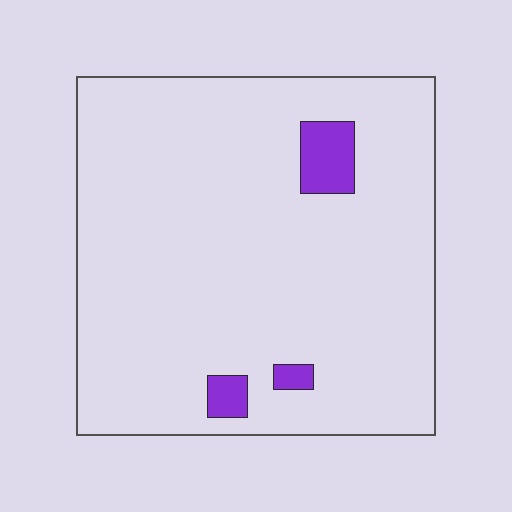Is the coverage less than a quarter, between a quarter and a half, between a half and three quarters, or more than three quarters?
Less than a quarter.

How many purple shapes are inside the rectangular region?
3.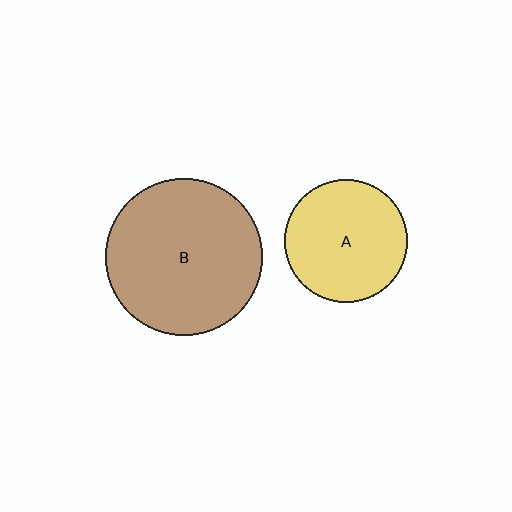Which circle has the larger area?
Circle B (brown).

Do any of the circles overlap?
No, none of the circles overlap.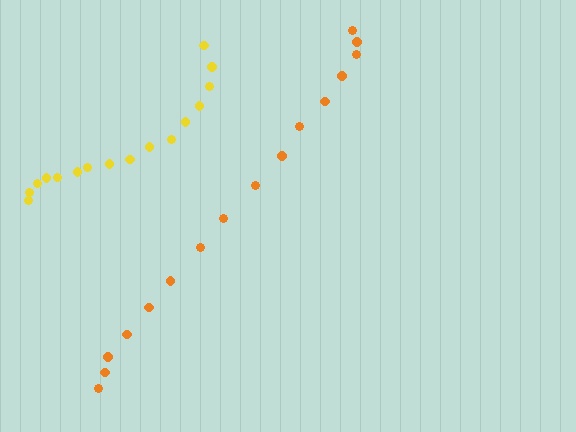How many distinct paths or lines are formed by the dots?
There are 2 distinct paths.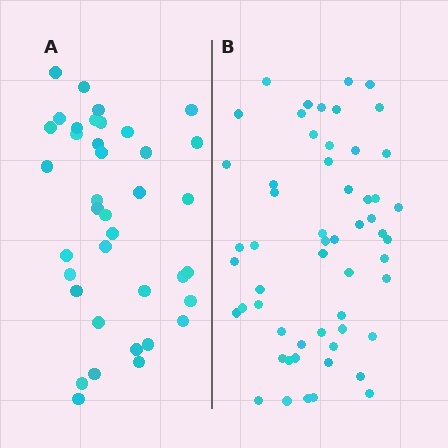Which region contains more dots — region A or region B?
Region B (the right region) has more dots.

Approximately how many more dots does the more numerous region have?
Region B has approximately 20 more dots than region A.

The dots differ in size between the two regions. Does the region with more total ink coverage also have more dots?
No. Region A has more total ink coverage because its dots are larger, but region B actually contains more individual dots. Total area can be misleading — the number of items is what matters here.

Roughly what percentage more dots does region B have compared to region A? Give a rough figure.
About 45% more.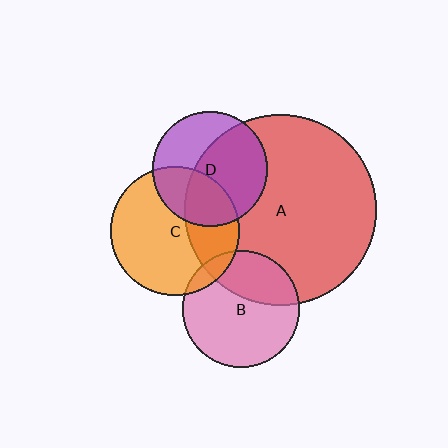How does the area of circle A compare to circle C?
Approximately 2.2 times.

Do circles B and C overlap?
Yes.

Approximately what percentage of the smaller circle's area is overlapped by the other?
Approximately 10%.